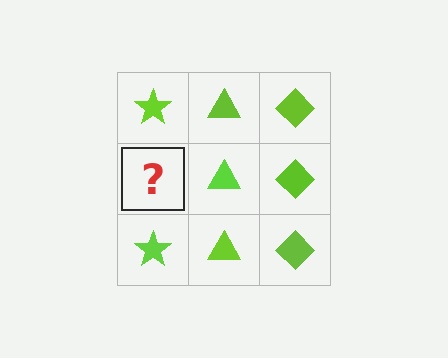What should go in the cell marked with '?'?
The missing cell should contain a lime star.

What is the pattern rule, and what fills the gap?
The rule is that each column has a consistent shape. The gap should be filled with a lime star.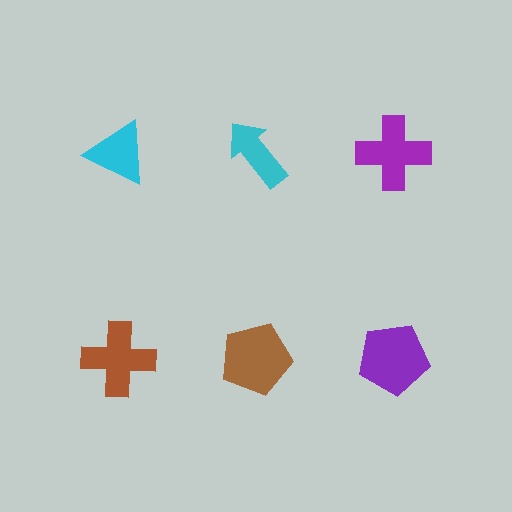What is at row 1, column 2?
A cyan arrow.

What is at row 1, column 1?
A cyan triangle.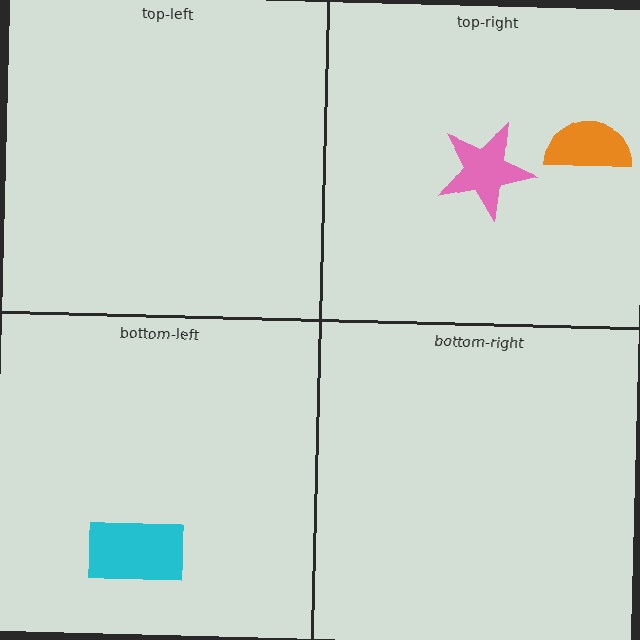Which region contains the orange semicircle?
The top-right region.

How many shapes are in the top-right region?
2.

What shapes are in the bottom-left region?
The cyan rectangle.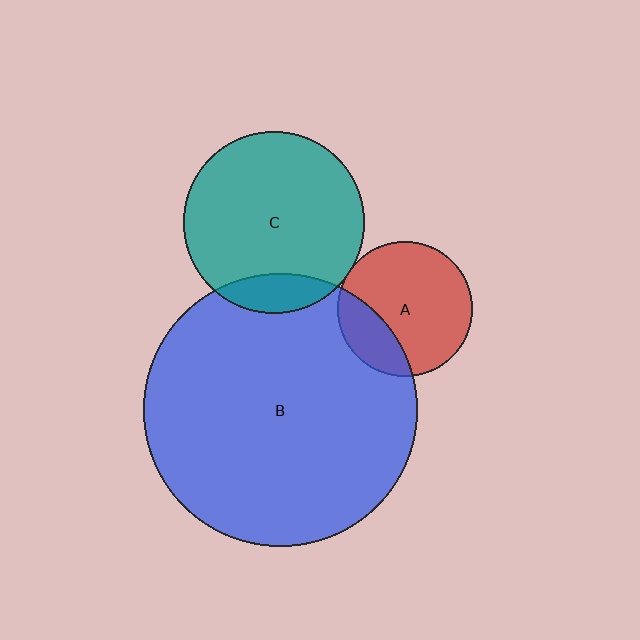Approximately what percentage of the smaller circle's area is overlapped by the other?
Approximately 25%.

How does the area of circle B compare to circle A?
Approximately 4.1 times.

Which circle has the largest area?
Circle B (blue).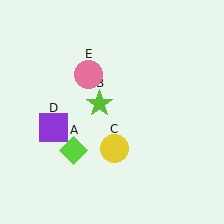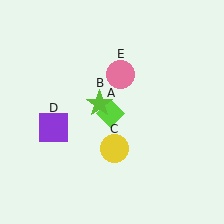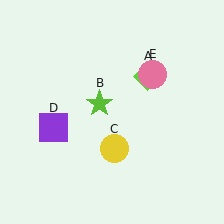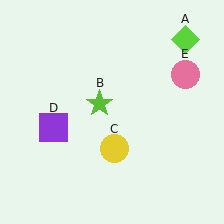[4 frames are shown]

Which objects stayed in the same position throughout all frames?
Lime star (object B) and yellow circle (object C) and purple square (object D) remained stationary.